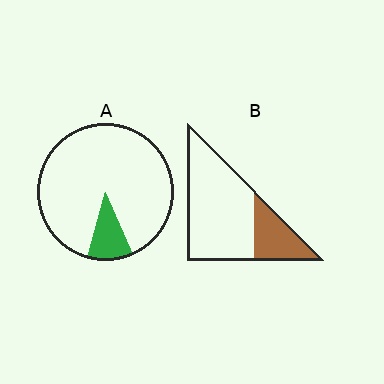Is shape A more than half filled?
No.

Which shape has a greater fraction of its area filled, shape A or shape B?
Shape B.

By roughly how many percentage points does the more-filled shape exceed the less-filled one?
By roughly 15 percentage points (B over A).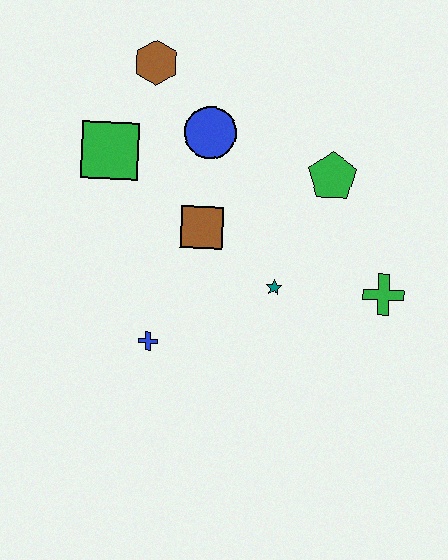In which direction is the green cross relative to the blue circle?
The green cross is to the right of the blue circle.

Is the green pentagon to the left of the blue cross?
No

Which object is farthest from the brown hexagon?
The green cross is farthest from the brown hexagon.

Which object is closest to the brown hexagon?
The blue circle is closest to the brown hexagon.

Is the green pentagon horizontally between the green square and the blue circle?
No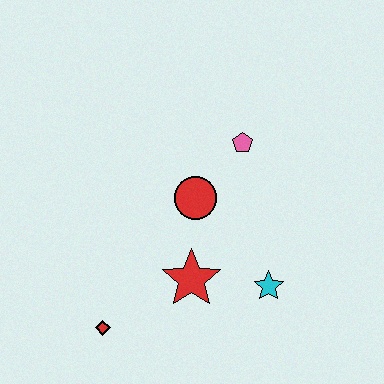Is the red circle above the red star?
Yes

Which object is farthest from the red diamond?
The pink pentagon is farthest from the red diamond.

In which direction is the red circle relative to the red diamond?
The red circle is above the red diamond.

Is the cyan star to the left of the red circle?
No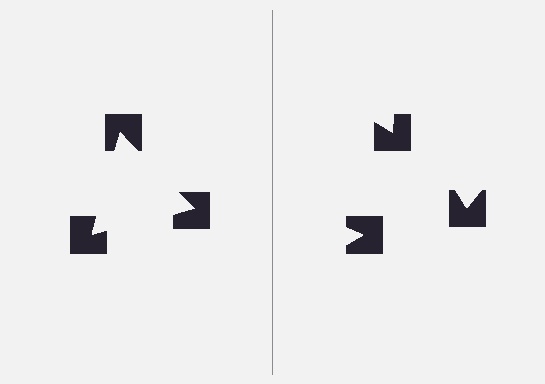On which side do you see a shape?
An illusory triangle appears on the left side. On the right side the wedge cuts are rotated, so no coherent shape forms.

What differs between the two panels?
The notched squares are positioned identically on both sides; only the wedge orientations differ. On the left they align to a triangle; on the right they are misaligned.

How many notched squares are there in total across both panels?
6 — 3 on each side.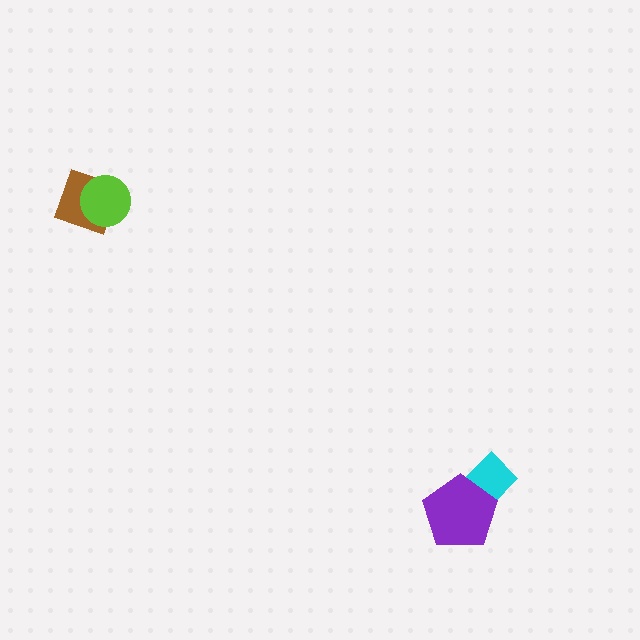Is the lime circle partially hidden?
No, no other shape covers it.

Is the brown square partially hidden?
Yes, it is partially covered by another shape.